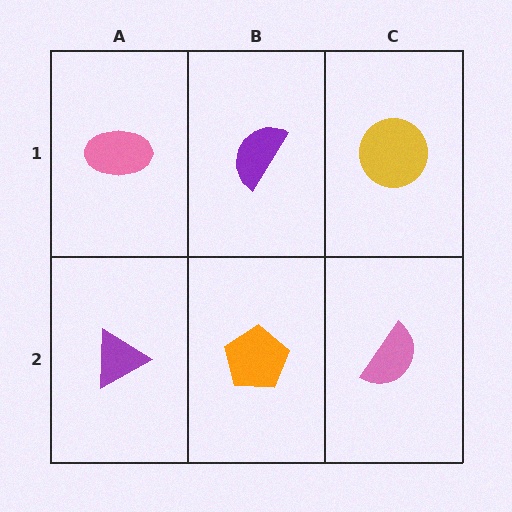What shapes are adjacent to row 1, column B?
An orange pentagon (row 2, column B), a pink ellipse (row 1, column A), a yellow circle (row 1, column C).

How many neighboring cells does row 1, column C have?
2.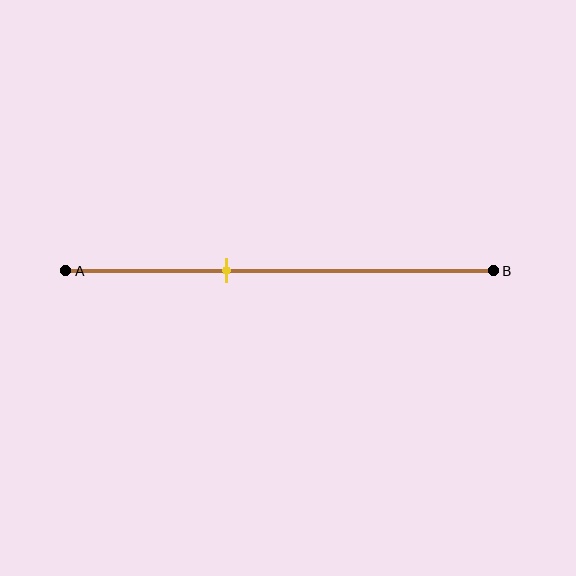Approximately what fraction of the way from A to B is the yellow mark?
The yellow mark is approximately 40% of the way from A to B.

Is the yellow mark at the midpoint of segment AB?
No, the mark is at about 40% from A, not at the 50% midpoint.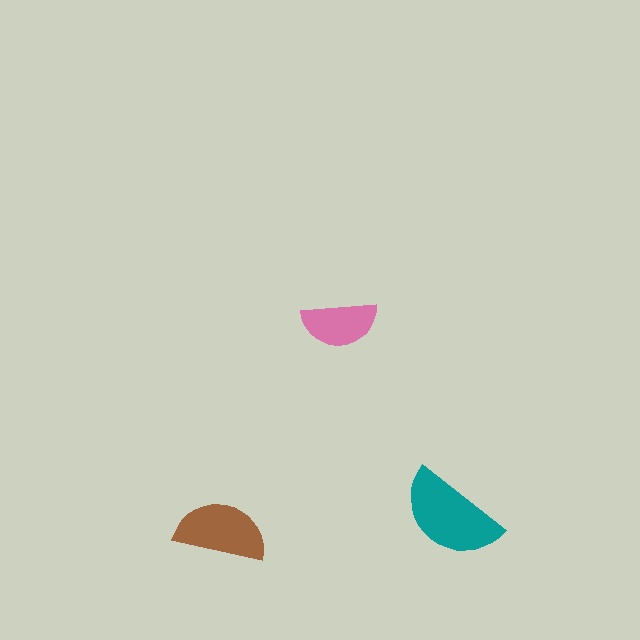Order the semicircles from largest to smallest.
the teal one, the brown one, the pink one.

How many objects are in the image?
There are 3 objects in the image.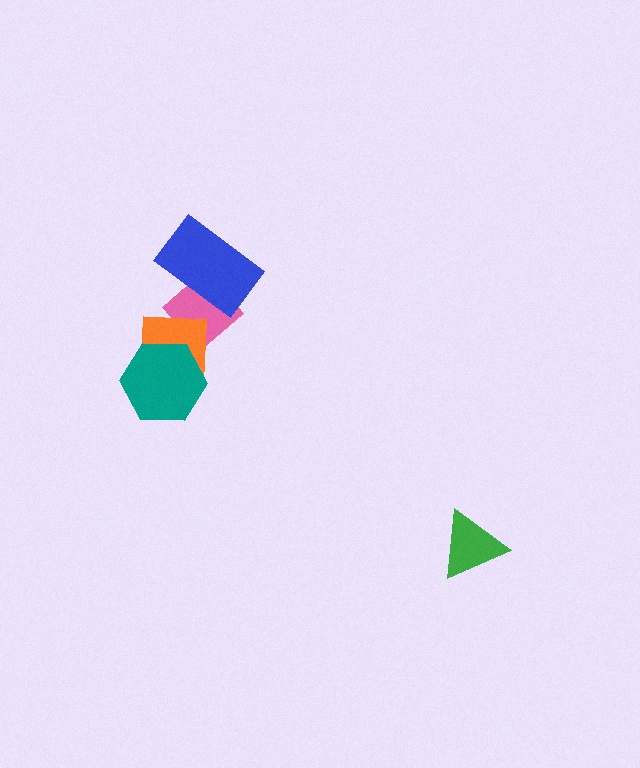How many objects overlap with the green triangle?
0 objects overlap with the green triangle.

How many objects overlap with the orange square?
2 objects overlap with the orange square.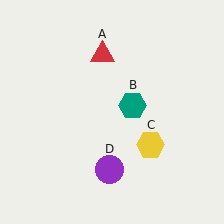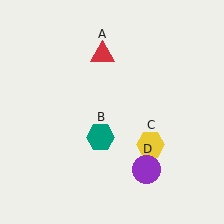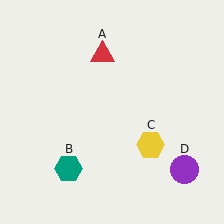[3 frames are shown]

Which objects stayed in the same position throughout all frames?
Red triangle (object A) and yellow hexagon (object C) remained stationary.